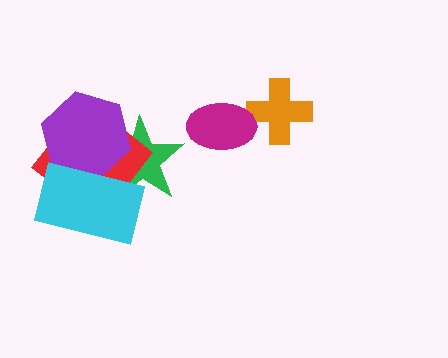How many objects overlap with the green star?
3 objects overlap with the green star.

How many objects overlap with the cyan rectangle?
3 objects overlap with the cyan rectangle.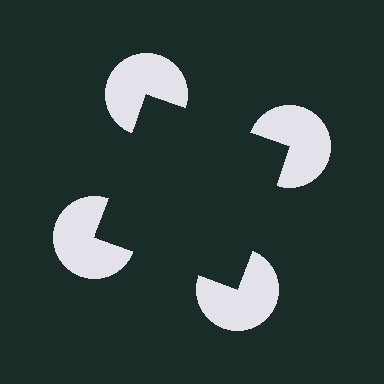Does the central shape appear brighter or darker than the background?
It typically appears slightly darker than the background, even though no actual brightness change is drawn.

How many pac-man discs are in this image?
There are 4 — one at each vertex of the illusory square.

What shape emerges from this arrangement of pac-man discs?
An illusory square — its edges are inferred from the aligned wedge cuts in the pac-man discs, not physically drawn.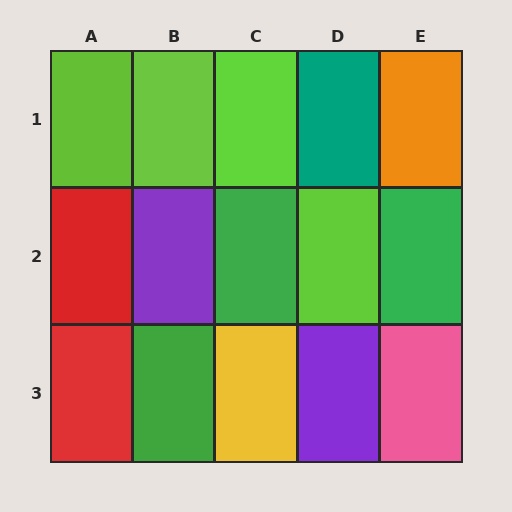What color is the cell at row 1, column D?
Teal.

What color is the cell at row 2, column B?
Purple.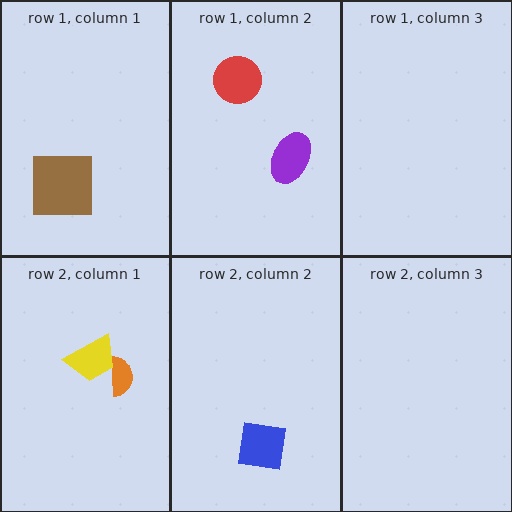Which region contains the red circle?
The row 1, column 2 region.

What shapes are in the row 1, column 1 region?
The brown square.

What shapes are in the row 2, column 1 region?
The orange semicircle, the yellow trapezoid.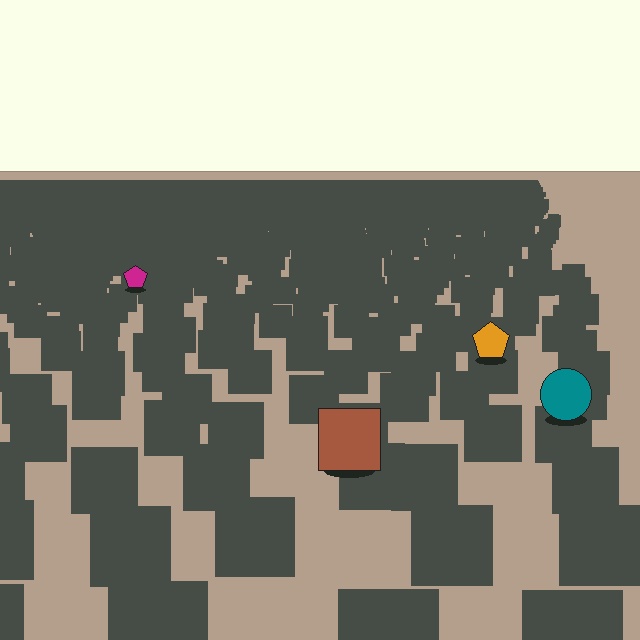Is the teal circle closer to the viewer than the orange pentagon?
Yes. The teal circle is closer — you can tell from the texture gradient: the ground texture is coarser near it.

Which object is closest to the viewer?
The brown square is closest. The texture marks near it are larger and more spread out.